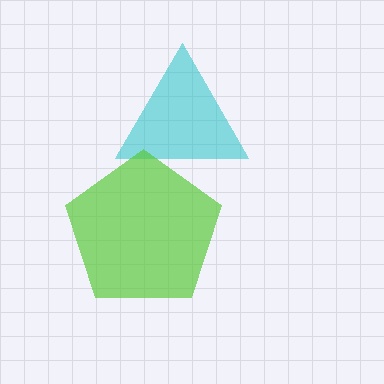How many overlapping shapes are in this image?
There are 2 overlapping shapes in the image.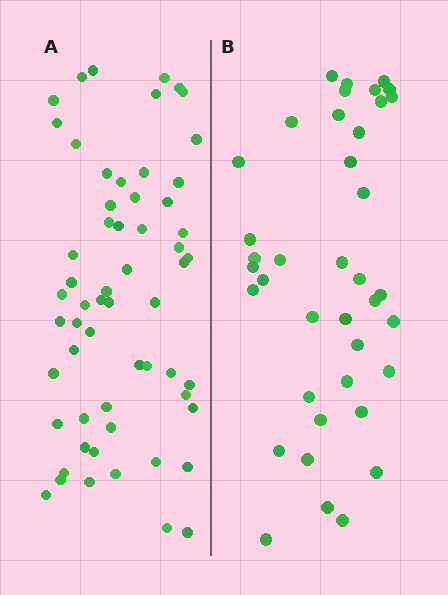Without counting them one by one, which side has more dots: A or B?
Region A (the left region) has more dots.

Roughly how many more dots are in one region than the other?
Region A has approximately 20 more dots than region B.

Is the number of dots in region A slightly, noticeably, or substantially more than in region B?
Region A has substantially more. The ratio is roughly 1.5 to 1.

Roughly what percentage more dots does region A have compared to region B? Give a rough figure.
About 50% more.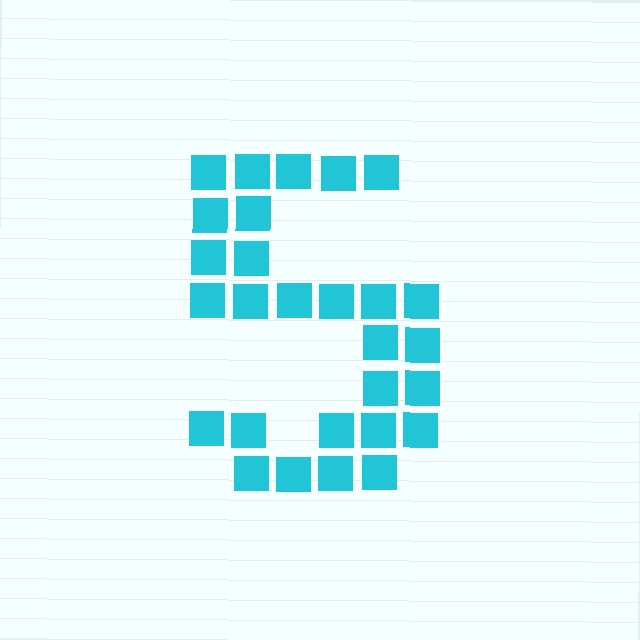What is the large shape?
The large shape is the digit 5.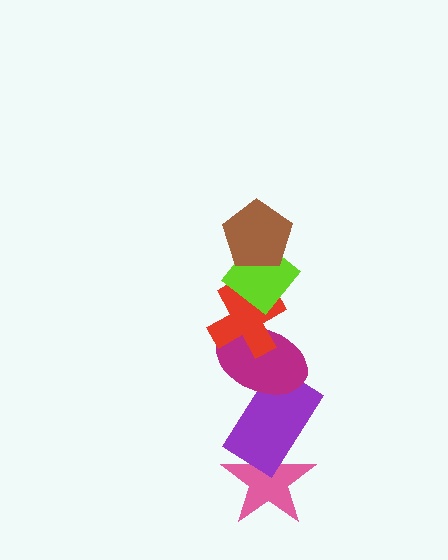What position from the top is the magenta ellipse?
The magenta ellipse is 4th from the top.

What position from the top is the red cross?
The red cross is 3rd from the top.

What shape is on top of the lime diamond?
The brown pentagon is on top of the lime diamond.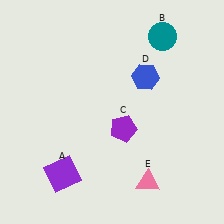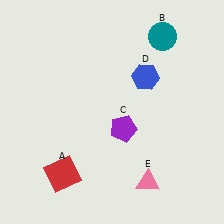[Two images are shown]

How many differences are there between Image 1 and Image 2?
There is 1 difference between the two images.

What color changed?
The square (A) changed from purple in Image 1 to red in Image 2.